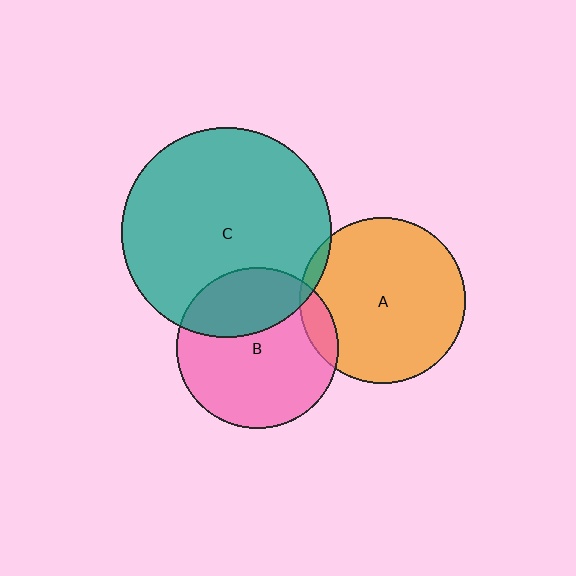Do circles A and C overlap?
Yes.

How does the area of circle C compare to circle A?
Approximately 1.6 times.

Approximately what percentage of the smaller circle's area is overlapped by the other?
Approximately 5%.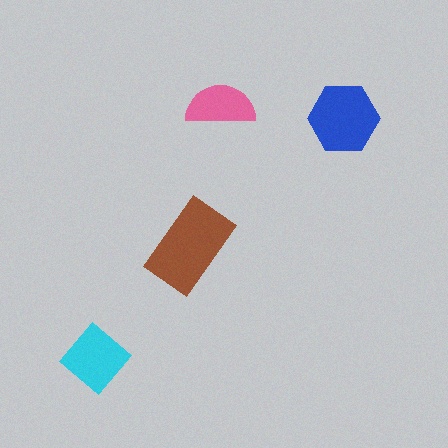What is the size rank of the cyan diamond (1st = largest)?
3rd.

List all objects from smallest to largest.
The pink semicircle, the cyan diamond, the blue hexagon, the brown rectangle.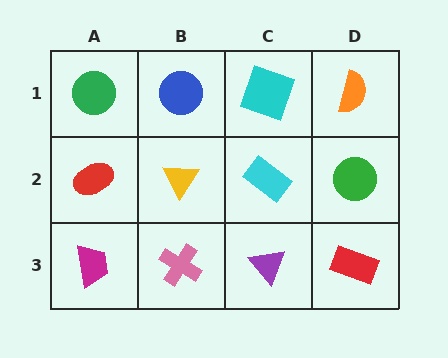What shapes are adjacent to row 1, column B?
A yellow triangle (row 2, column B), a green circle (row 1, column A), a cyan square (row 1, column C).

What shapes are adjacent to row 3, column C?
A cyan rectangle (row 2, column C), a pink cross (row 3, column B), a red rectangle (row 3, column D).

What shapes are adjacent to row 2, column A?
A green circle (row 1, column A), a magenta trapezoid (row 3, column A), a yellow triangle (row 2, column B).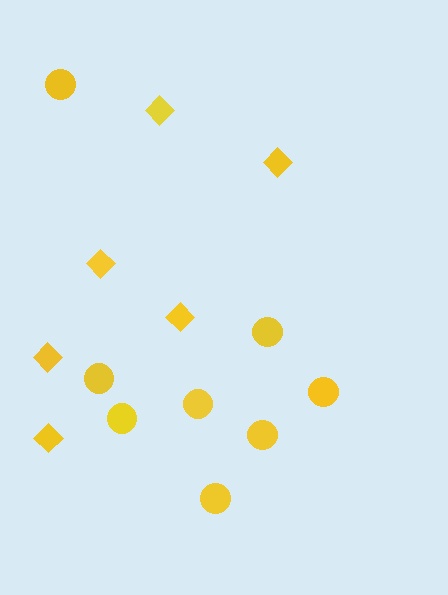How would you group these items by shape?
There are 2 groups: one group of diamonds (6) and one group of circles (8).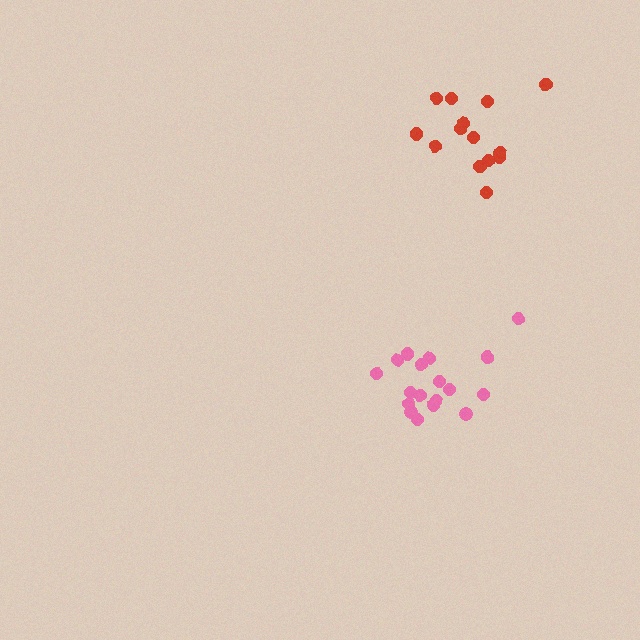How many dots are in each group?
Group 1: 14 dots, Group 2: 18 dots (32 total).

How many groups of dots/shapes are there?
There are 2 groups.